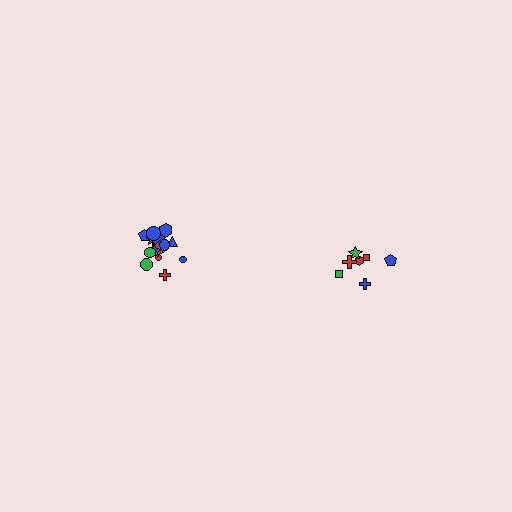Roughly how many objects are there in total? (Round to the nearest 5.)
Roughly 25 objects in total.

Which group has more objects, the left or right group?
The left group.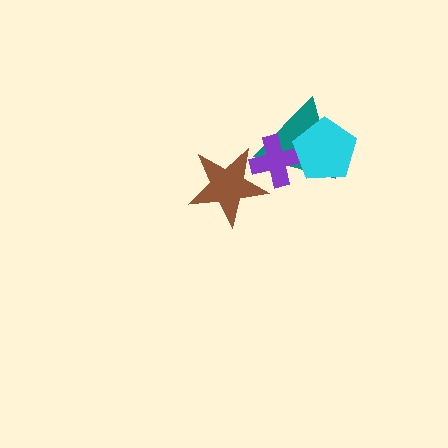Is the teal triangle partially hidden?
Yes, it is partially covered by another shape.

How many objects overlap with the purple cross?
3 objects overlap with the purple cross.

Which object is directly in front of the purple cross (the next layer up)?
The brown star is directly in front of the purple cross.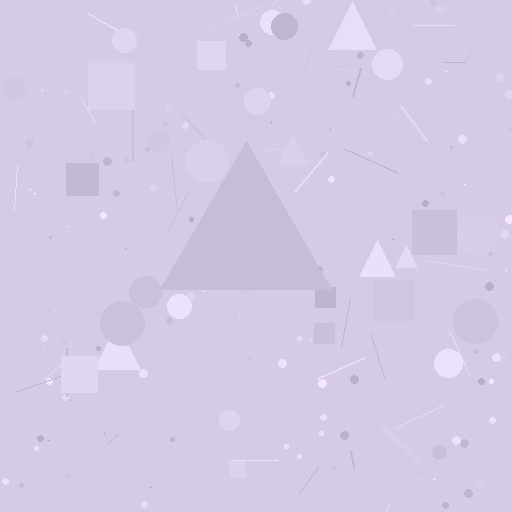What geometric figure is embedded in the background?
A triangle is embedded in the background.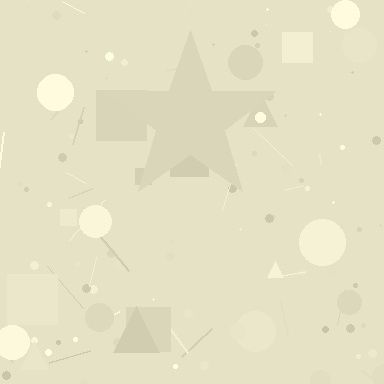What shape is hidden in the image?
A star is hidden in the image.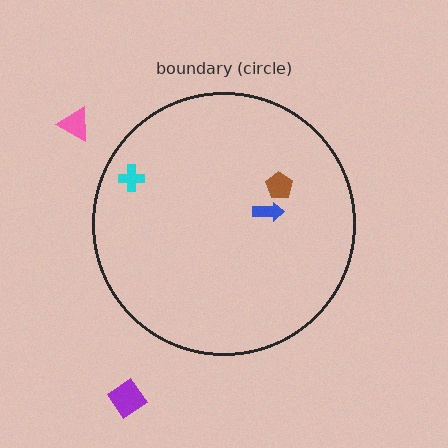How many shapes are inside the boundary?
3 inside, 2 outside.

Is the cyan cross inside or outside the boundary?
Inside.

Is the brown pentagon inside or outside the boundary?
Inside.